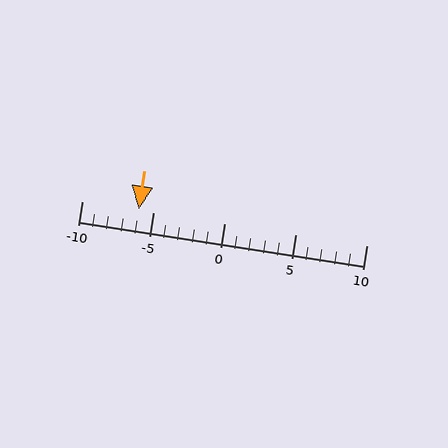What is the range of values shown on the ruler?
The ruler shows values from -10 to 10.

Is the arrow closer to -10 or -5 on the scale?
The arrow is closer to -5.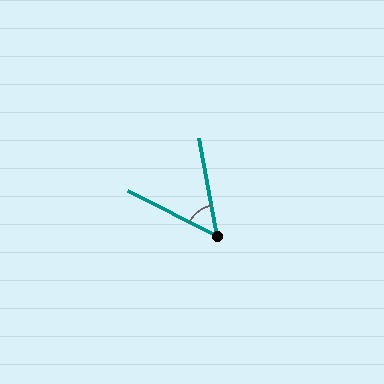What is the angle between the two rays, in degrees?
Approximately 53 degrees.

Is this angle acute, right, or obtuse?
It is acute.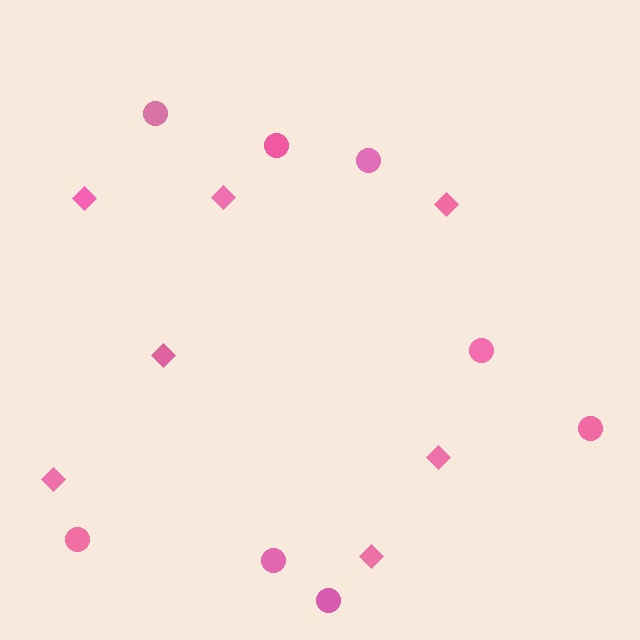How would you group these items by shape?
There are 2 groups: one group of circles (8) and one group of diamonds (7).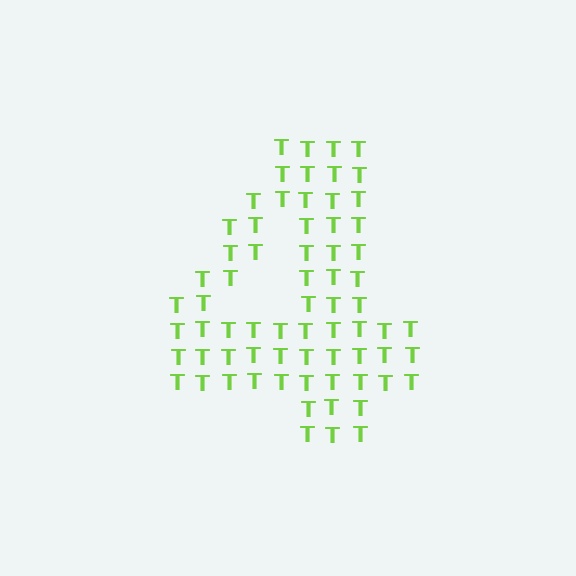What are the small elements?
The small elements are letter T's.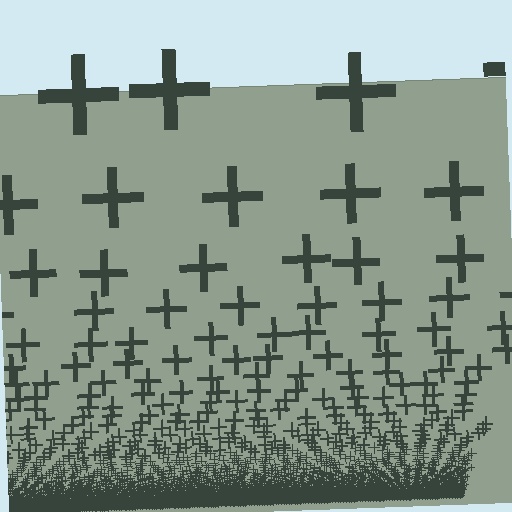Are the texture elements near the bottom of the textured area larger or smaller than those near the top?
Smaller. The gradient is inverted — elements near the bottom are smaller and denser.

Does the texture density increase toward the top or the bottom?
Density increases toward the bottom.